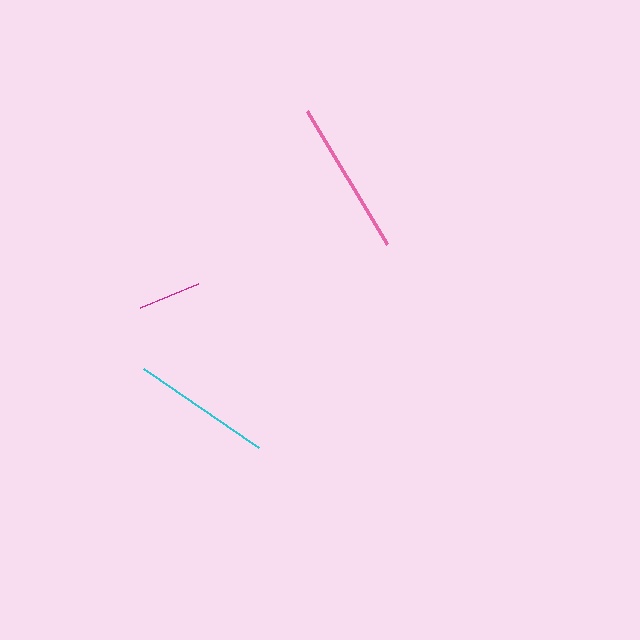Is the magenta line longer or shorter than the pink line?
The pink line is longer than the magenta line.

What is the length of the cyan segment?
The cyan segment is approximately 140 pixels long.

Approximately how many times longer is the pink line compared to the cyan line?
The pink line is approximately 1.1 times the length of the cyan line.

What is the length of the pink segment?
The pink segment is approximately 155 pixels long.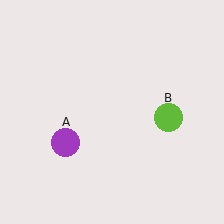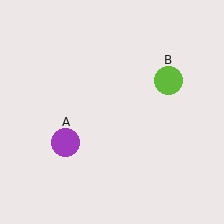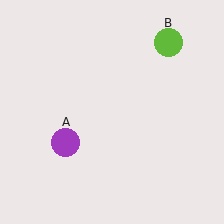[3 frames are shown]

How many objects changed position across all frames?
1 object changed position: lime circle (object B).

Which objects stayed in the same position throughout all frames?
Purple circle (object A) remained stationary.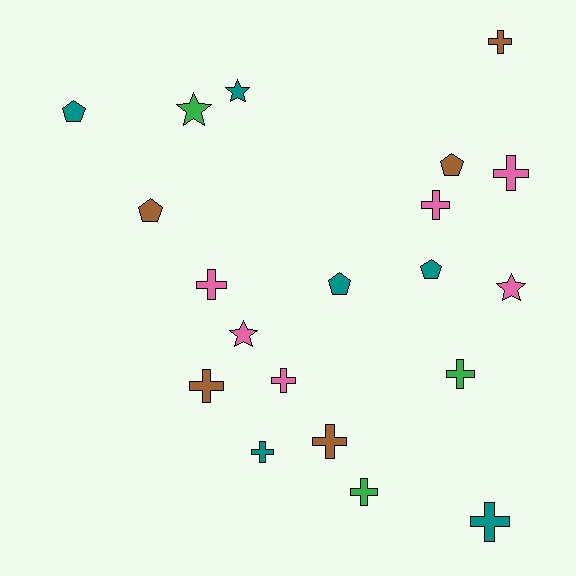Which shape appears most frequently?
Cross, with 11 objects.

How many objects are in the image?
There are 20 objects.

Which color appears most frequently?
Teal, with 6 objects.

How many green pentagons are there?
There are no green pentagons.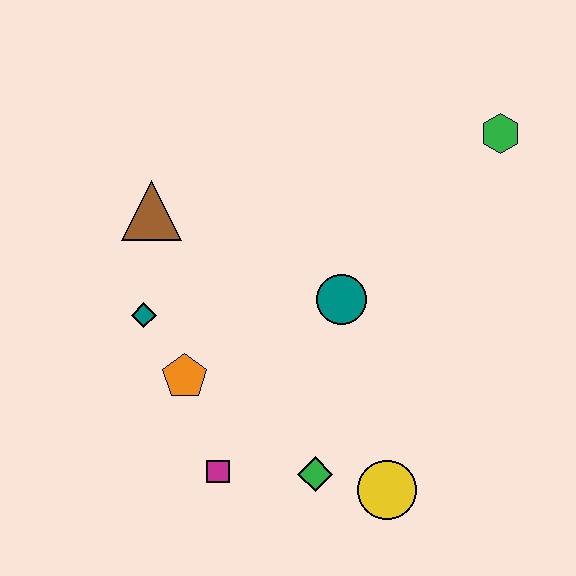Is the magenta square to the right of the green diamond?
No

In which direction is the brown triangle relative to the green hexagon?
The brown triangle is to the left of the green hexagon.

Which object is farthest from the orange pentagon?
The green hexagon is farthest from the orange pentagon.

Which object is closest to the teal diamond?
The orange pentagon is closest to the teal diamond.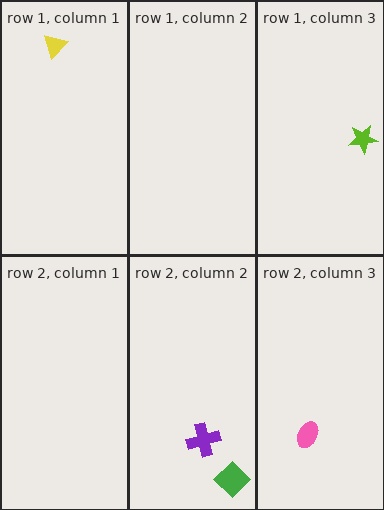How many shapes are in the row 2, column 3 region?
1.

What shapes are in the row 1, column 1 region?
The yellow triangle.